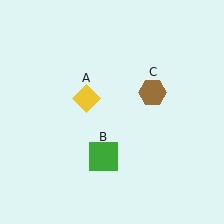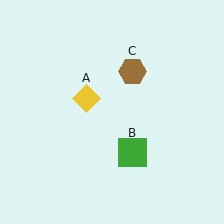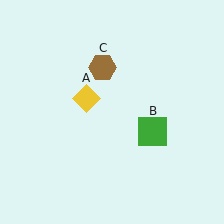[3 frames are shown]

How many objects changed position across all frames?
2 objects changed position: green square (object B), brown hexagon (object C).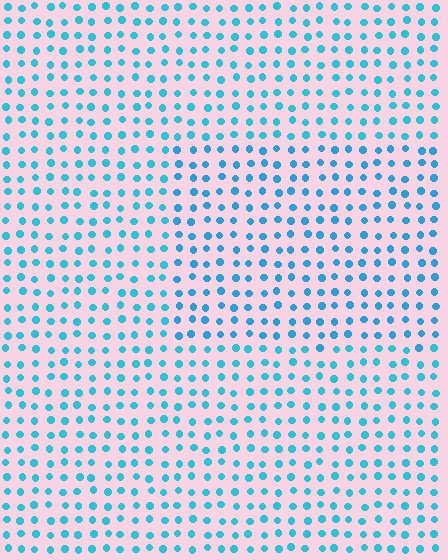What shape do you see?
I see a rectangle.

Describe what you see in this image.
The image is filled with small cyan elements in a uniform arrangement. A rectangle-shaped region is visible where the elements are tinted to a slightly different hue, forming a subtle color boundary.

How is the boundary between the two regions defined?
The boundary is defined purely by a slight shift in hue (about 13 degrees). Spacing, size, and orientation are identical on both sides.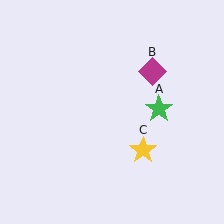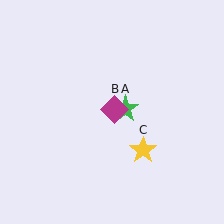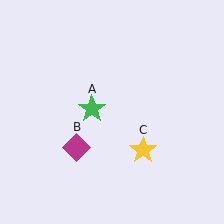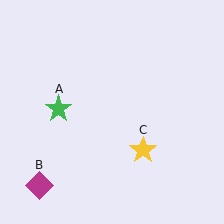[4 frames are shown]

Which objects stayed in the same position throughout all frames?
Yellow star (object C) remained stationary.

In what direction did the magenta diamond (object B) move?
The magenta diamond (object B) moved down and to the left.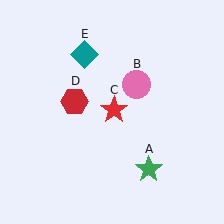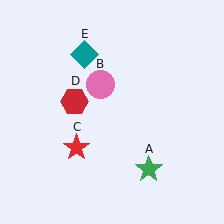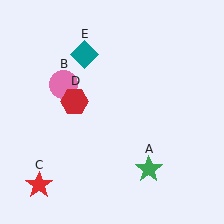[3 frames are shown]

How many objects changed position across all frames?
2 objects changed position: pink circle (object B), red star (object C).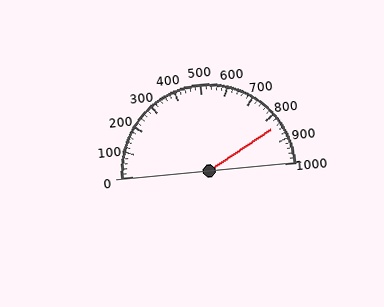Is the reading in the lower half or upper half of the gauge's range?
The reading is in the upper half of the range (0 to 1000).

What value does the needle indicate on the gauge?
The needle indicates approximately 840.